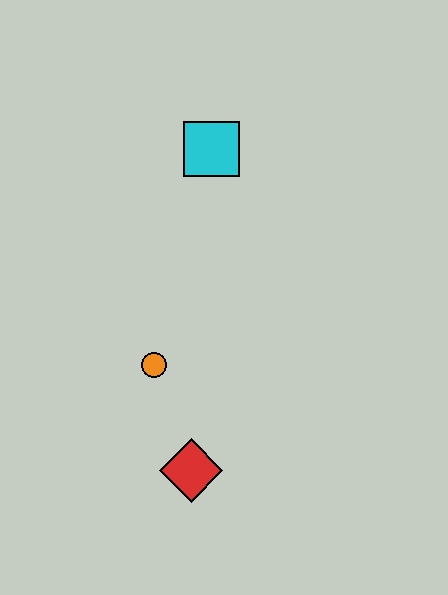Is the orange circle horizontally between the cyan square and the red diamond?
No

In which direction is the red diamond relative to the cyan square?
The red diamond is below the cyan square.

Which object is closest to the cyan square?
The orange circle is closest to the cyan square.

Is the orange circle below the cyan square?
Yes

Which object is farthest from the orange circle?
The cyan square is farthest from the orange circle.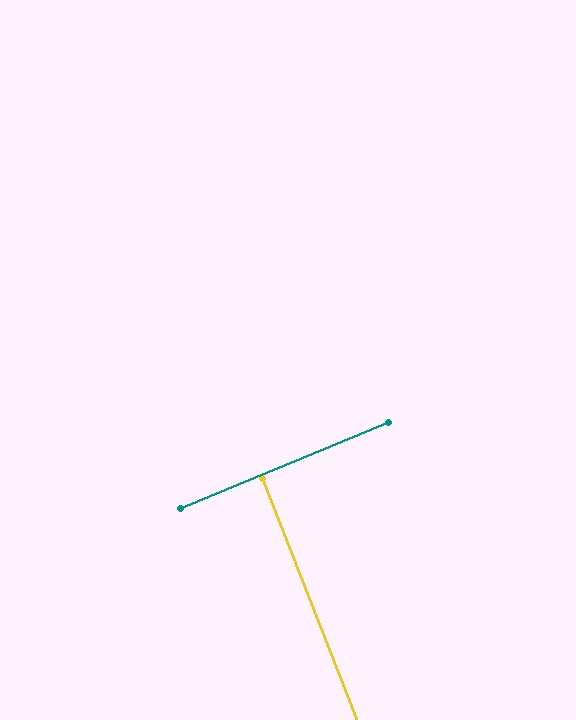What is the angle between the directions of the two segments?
Approximately 89 degrees.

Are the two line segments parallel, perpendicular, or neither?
Perpendicular — they meet at approximately 89°.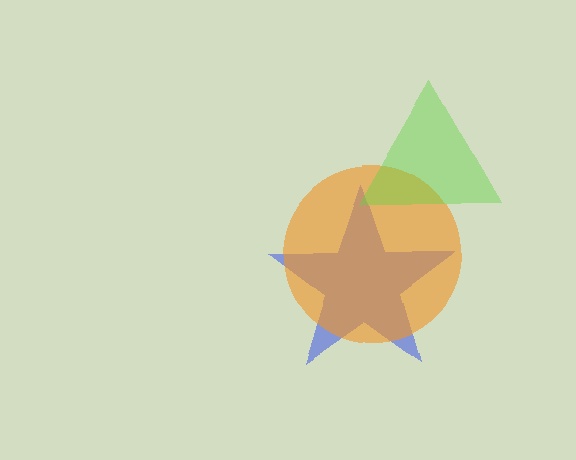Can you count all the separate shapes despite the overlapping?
Yes, there are 3 separate shapes.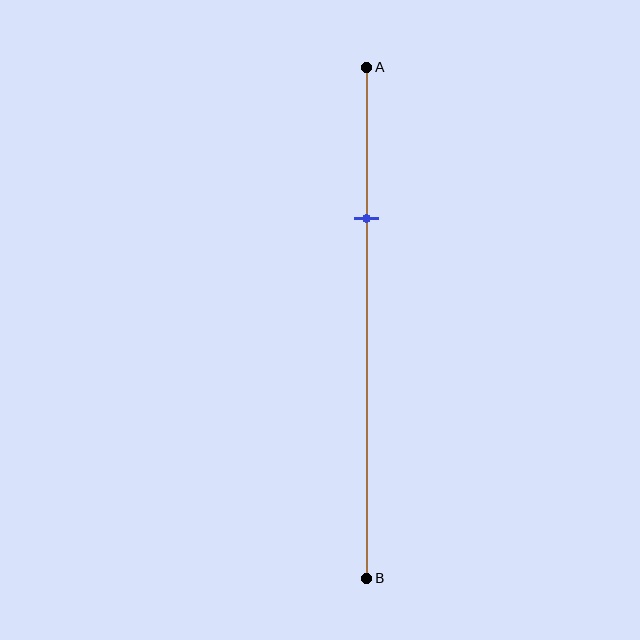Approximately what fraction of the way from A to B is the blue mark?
The blue mark is approximately 30% of the way from A to B.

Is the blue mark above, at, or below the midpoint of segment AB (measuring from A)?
The blue mark is above the midpoint of segment AB.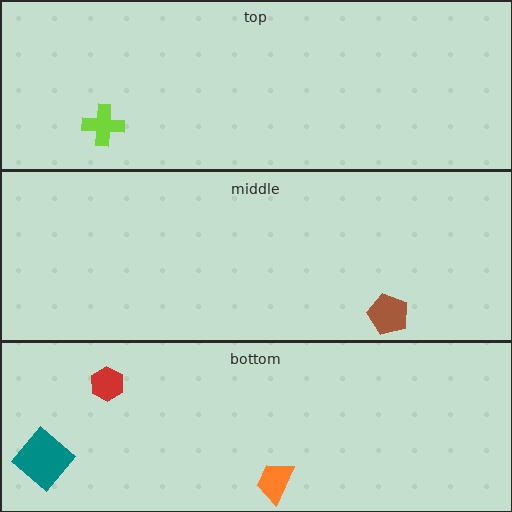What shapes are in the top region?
The lime cross.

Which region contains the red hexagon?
The bottom region.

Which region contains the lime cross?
The top region.